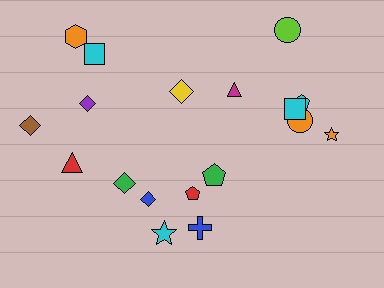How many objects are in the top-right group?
There are 7 objects.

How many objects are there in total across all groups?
There are 18 objects.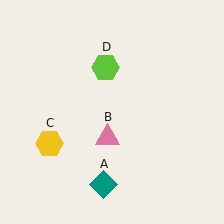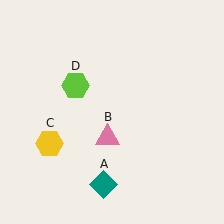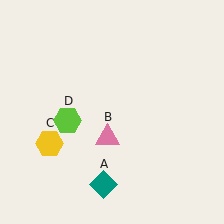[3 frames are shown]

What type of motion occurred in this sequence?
The lime hexagon (object D) rotated counterclockwise around the center of the scene.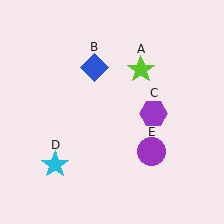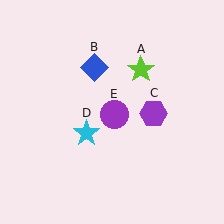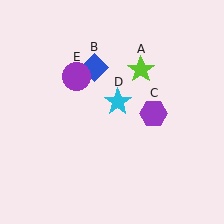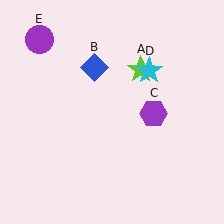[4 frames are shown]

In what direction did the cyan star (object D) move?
The cyan star (object D) moved up and to the right.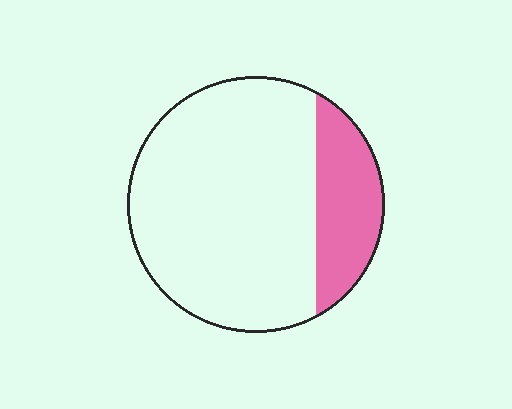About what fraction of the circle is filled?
About one fifth (1/5).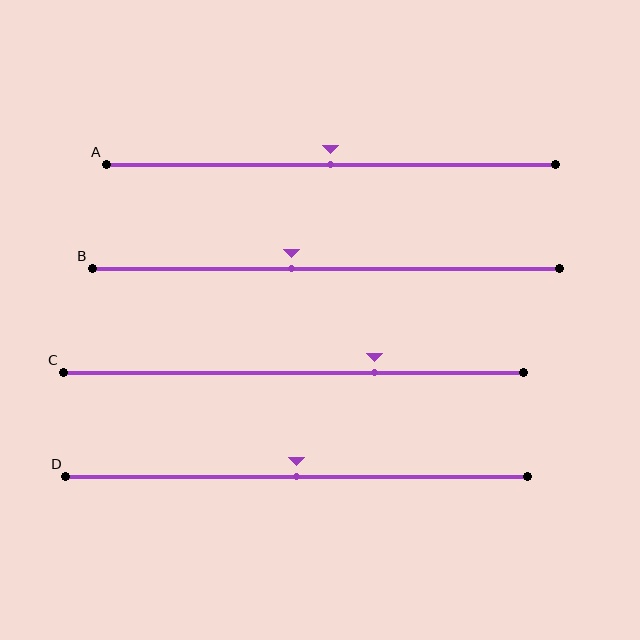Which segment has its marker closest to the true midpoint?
Segment A has its marker closest to the true midpoint.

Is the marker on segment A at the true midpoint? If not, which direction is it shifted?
Yes, the marker on segment A is at the true midpoint.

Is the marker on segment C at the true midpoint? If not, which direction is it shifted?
No, the marker on segment C is shifted to the right by about 18% of the segment length.